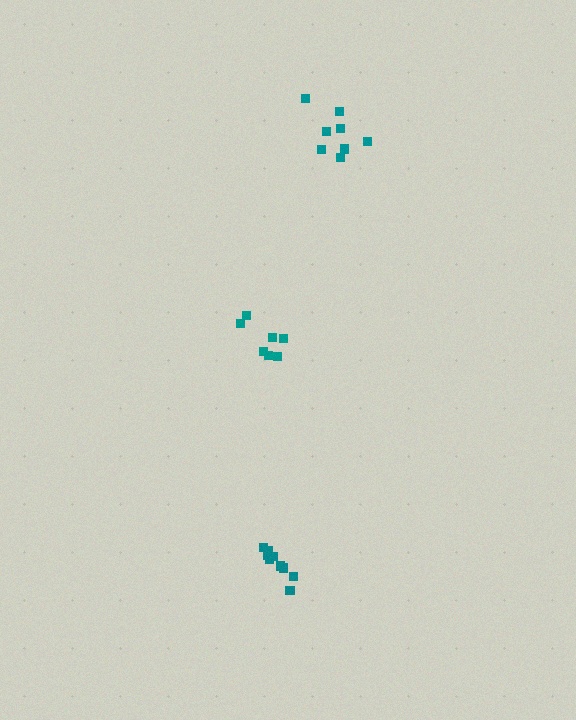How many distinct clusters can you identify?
There are 3 distinct clusters.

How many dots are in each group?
Group 1: 7 dots, Group 2: 8 dots, Group 3: 9 dots (24 total).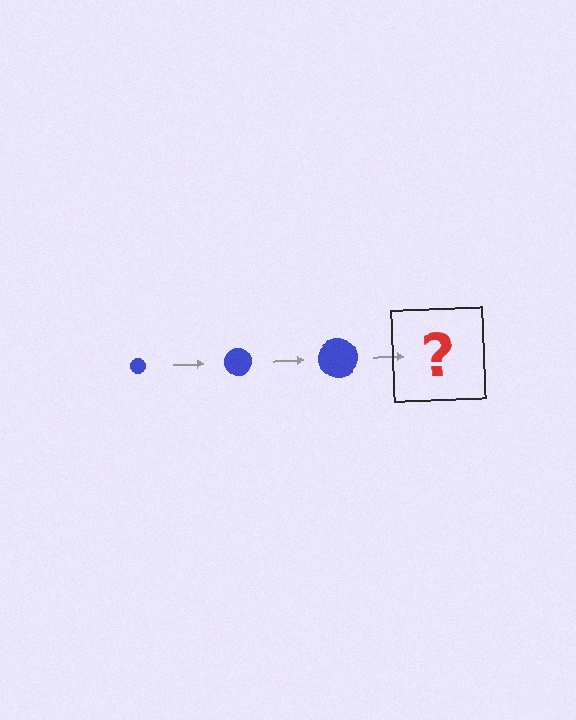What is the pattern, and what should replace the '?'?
The pattern is that the circle gets progressively larger each step. The '?' should be a blue circle, larger than the previous one.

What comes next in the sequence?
The next element should be a blue circle, larger than the previous one.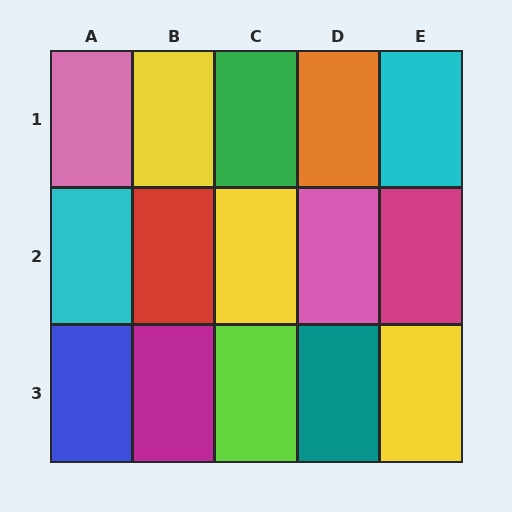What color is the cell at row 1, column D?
Orange.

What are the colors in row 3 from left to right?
Blue, magenta, lime, teal, yellow.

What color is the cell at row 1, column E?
Cyan.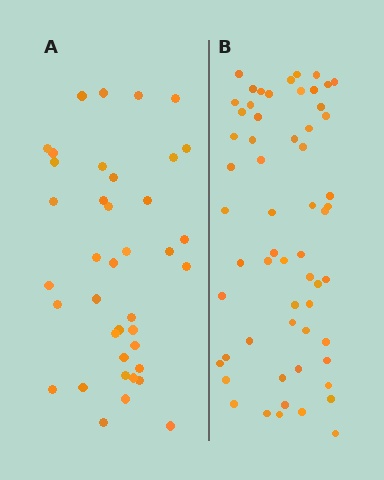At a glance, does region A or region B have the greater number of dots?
Region B (the right region) has more dots.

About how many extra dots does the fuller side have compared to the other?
Region B has approximately 20 more dots than region A.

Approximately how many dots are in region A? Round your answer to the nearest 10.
About 40 dots. (The exact count is 39, which rounds to 40.)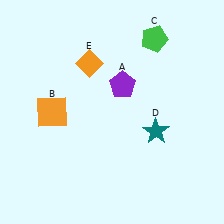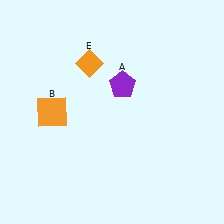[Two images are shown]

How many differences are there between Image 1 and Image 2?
There are 2 differences between the two images.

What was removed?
The teal star (D), the green pentagon (C) were removed in Image 2.